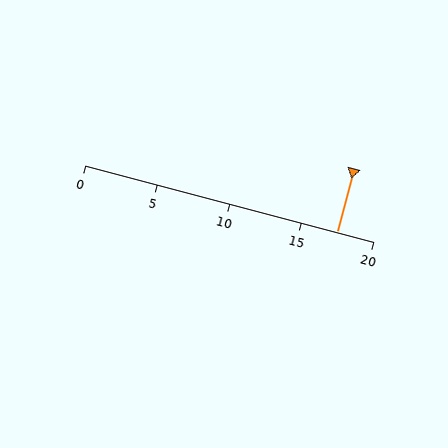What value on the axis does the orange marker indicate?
The marker indicates approximately 17.5.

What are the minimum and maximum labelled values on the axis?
The axis runs from 0 to 20.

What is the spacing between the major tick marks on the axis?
The major ticks are spaced 5 apart.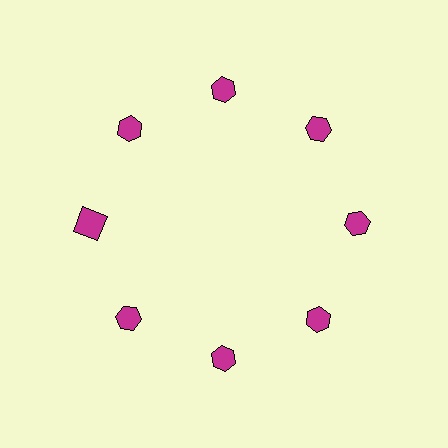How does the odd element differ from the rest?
It has a different shape: square instead of hexagon.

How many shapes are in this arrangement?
There are 8 shapes arranged in a ring pattern.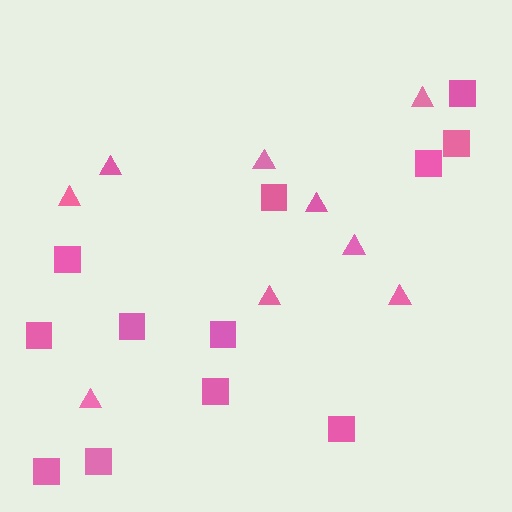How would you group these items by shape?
There are 2 groups: one group of triangles (9) and one group of squares (12).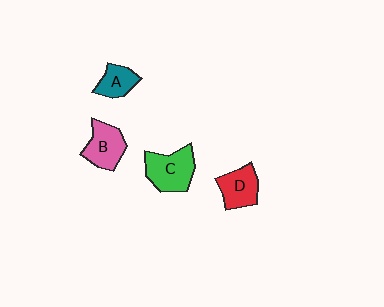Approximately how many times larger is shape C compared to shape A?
Approximately 1.7 times.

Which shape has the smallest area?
Shape A (teal).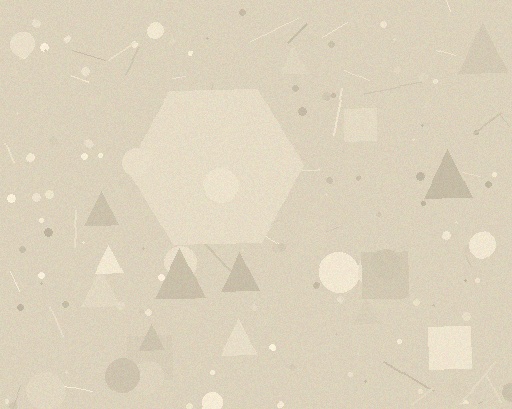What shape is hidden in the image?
A hexagon is hidden in the image.